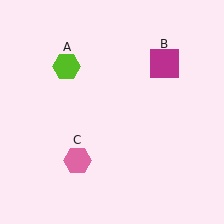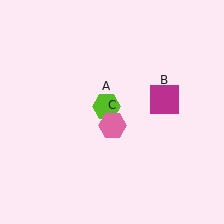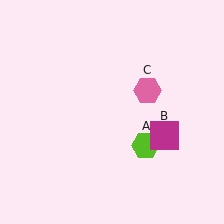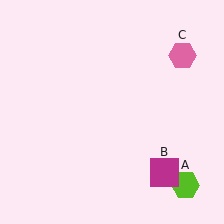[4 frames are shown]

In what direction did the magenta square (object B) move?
The magenta square (object B) moved down.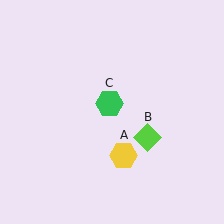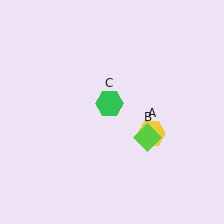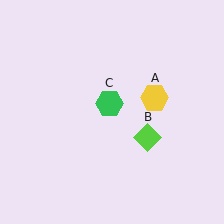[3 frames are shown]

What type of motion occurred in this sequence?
The yellow hexagon (object A) rotated counterclockwise around the center of the scene.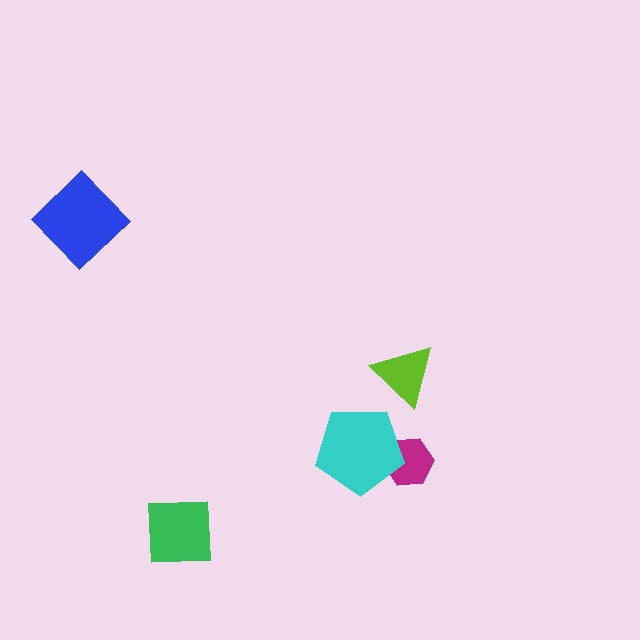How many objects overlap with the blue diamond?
0 objects overlap with the blue diamond.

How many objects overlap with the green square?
0 objects overlap with the green square.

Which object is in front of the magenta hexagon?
The cyan pentagon is in front of the magenta hexagon.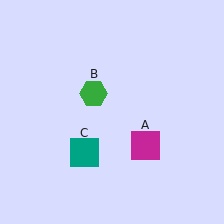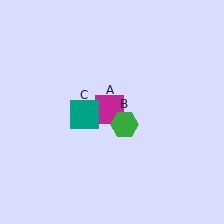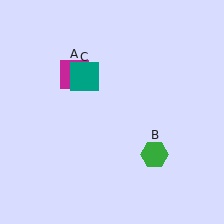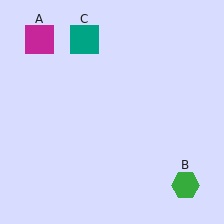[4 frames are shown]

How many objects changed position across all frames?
3 objects changed position: magenta square (object A), green hexagon (object B), teal square (object C).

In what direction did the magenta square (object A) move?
The magenta square (object A) moved up and to the left.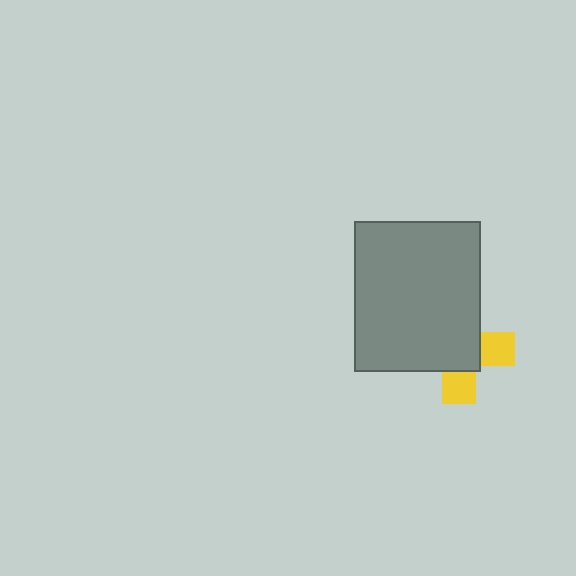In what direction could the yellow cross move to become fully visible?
The yellow cross could move toward the lower-right. That would shift it out from behind the gray rectangle entirely.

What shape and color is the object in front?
The object in front is a gray rectangle.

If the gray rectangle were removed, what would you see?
You would see the complete yellow cross.